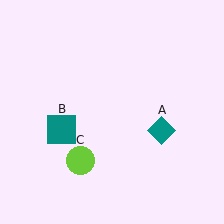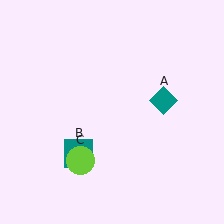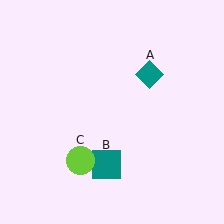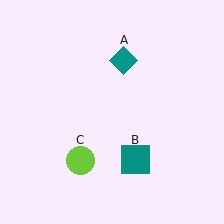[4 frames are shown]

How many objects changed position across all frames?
2 objects changed position: teal diamond (object A), teal square (object B).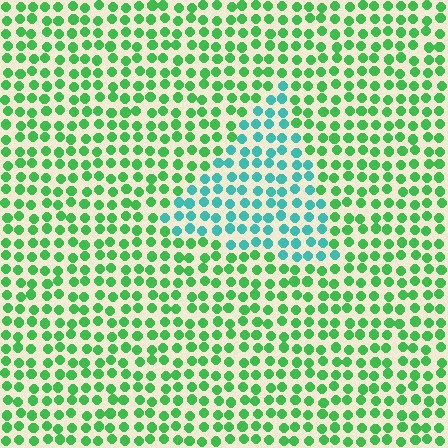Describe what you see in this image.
The image is filled with small green elements in a uniform arrangement. A triangle-shaped region is visible where the elements are tinted to a slightly different hue, forming a subtle color boundary.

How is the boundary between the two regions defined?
The boundary is defined purely by a slight shift in hue (about 47 degrees). Spacing, size, and orientation are identical on both sides.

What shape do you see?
I see a triangle.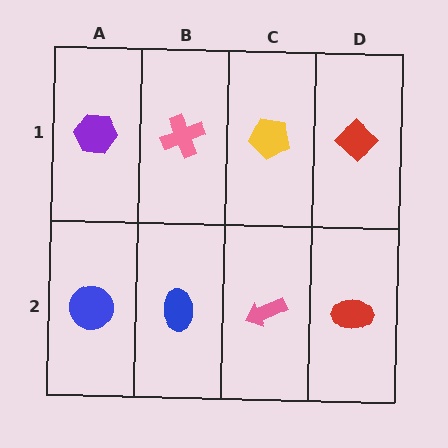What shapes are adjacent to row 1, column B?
A blue ellipse (row 2, column B), a purple hexagon (row 1, column A), a yellow pentagon (row 1, column C).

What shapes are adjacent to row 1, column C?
A pink arrow (row 2, column C), a pink cross (row 1, column B), a red diamond (row 1, column D).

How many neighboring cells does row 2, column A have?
2.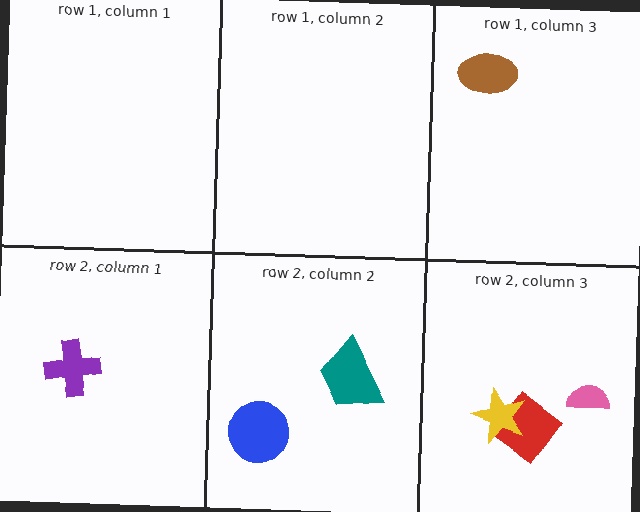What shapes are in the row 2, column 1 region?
The purple cross.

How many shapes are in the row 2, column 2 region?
2.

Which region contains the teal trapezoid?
The row 2, column 2 region.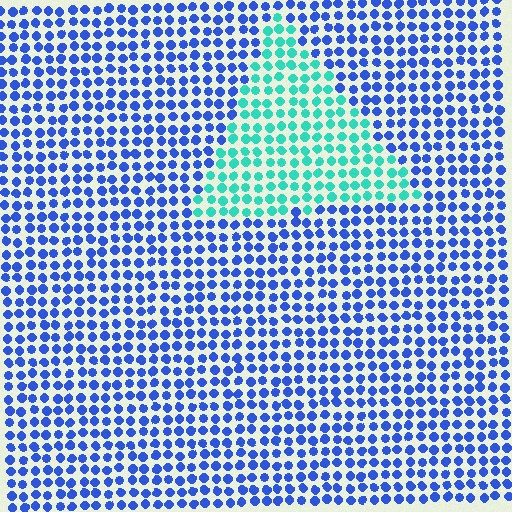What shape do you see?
I see a triangle.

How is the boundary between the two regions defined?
The boundary is defined purely by a slight shift in hue (about 57 degrees). Spacing, size, and orientation are identical on both sides.